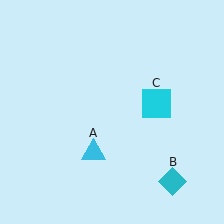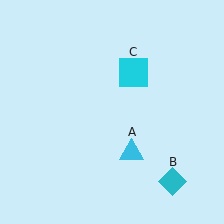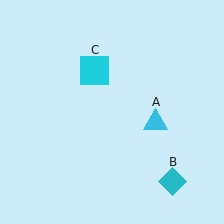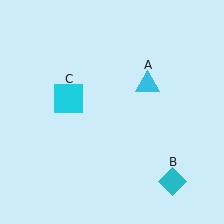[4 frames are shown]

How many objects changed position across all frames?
2 objects changed position: cyan triangle (object A), cyan square (object C).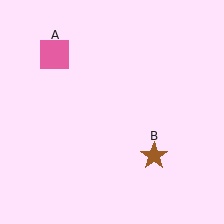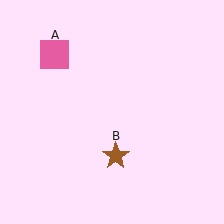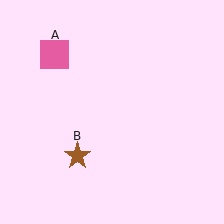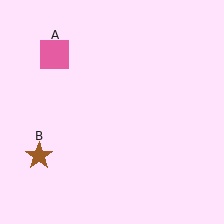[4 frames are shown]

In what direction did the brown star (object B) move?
The brown star (object B) moved left.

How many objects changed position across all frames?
1 object changed position: brown star (object B).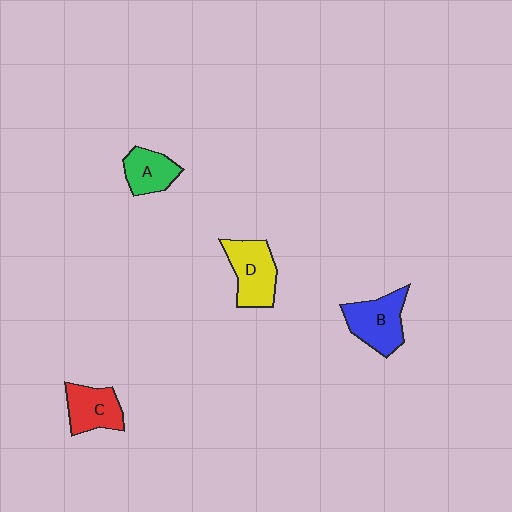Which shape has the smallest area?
Shape A (green).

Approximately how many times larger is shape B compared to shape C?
Approximately 1.2 times.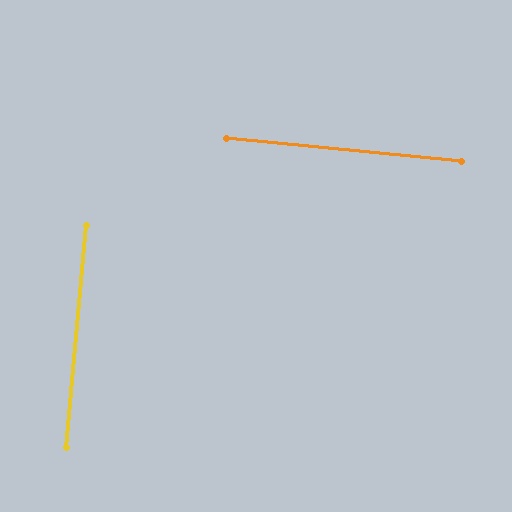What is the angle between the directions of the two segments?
Approximately 90 degrees.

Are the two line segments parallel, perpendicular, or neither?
Perpendicular — they meet at approximately 90°.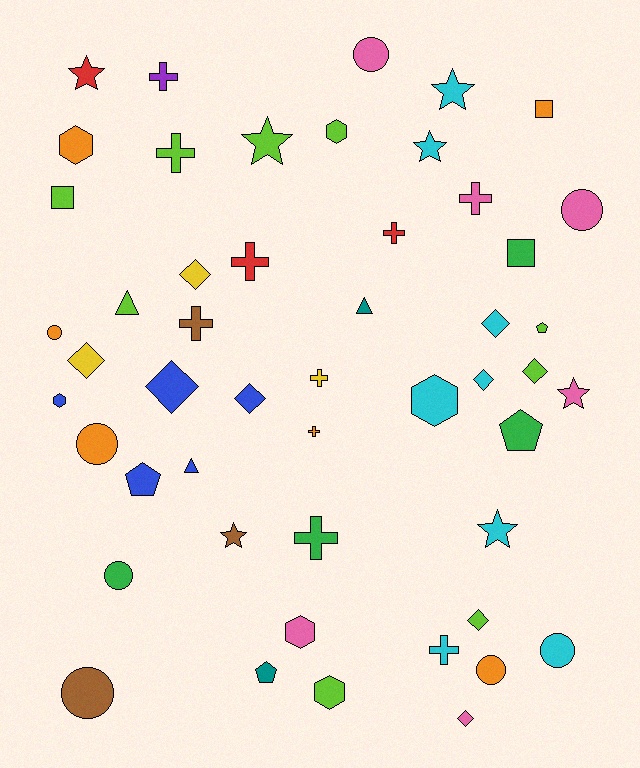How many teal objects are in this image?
There are 2 teal objects.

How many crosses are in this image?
There are 10 crosses.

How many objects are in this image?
There are 50 objects.